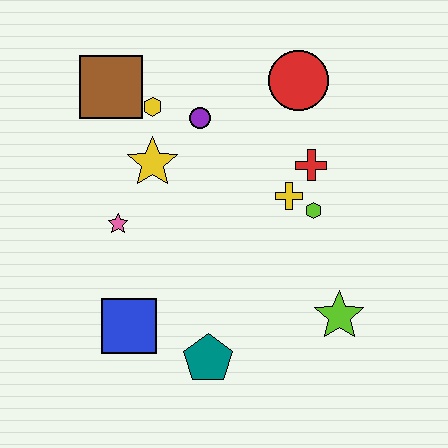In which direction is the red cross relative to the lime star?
The red cross is above the lime star.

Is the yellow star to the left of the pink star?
No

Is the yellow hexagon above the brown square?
No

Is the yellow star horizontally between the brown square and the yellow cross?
Yes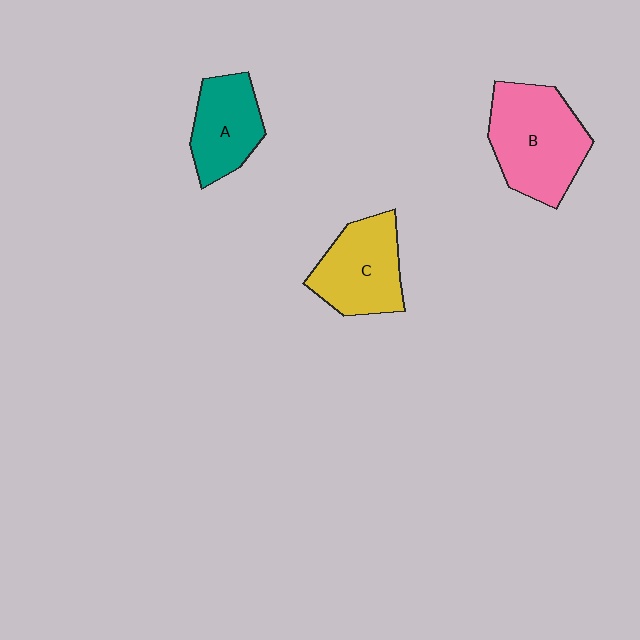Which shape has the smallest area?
Shape A (teal).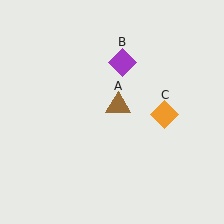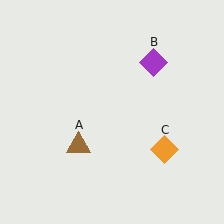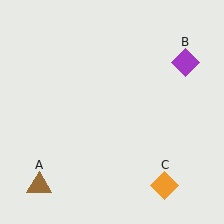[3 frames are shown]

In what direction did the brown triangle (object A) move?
The brown triangle (object A) moved down and to the left.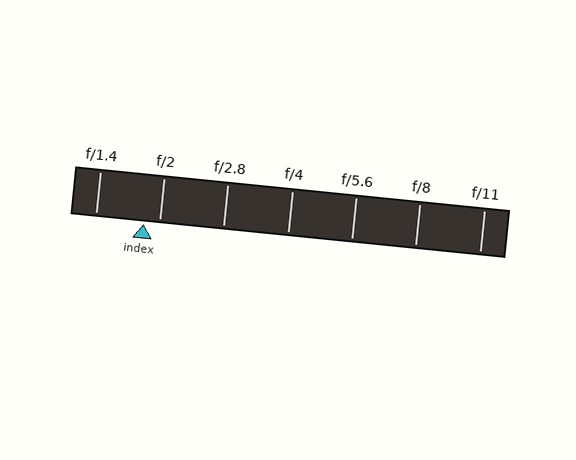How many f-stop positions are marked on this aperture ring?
There are 7 f-stop positions marked.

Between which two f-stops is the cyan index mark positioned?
The index mark is between f/1.4 and f/2.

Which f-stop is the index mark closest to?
The index mark is closest to f/2.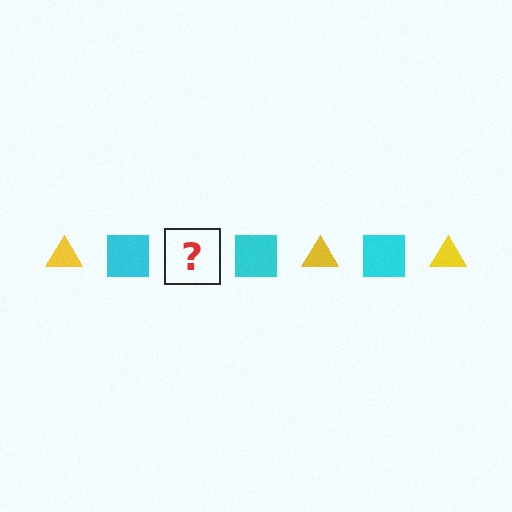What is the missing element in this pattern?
The missing element is a yellow triangle.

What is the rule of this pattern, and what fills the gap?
The rule is that the pattern alternates between yellow triangle and cyan square. The gap should be filled with a yellow triangle.